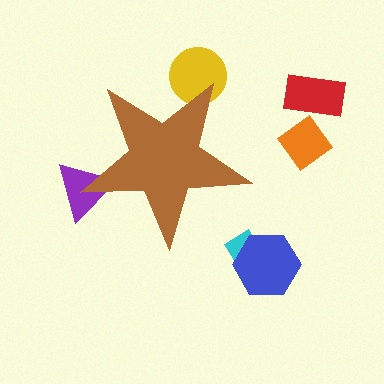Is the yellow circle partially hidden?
Yes, the yellow circle is partially hidden behind the brown star.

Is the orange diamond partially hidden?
No, the orange diamond is fully visible.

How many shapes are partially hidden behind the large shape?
2 shapes are partially hidden.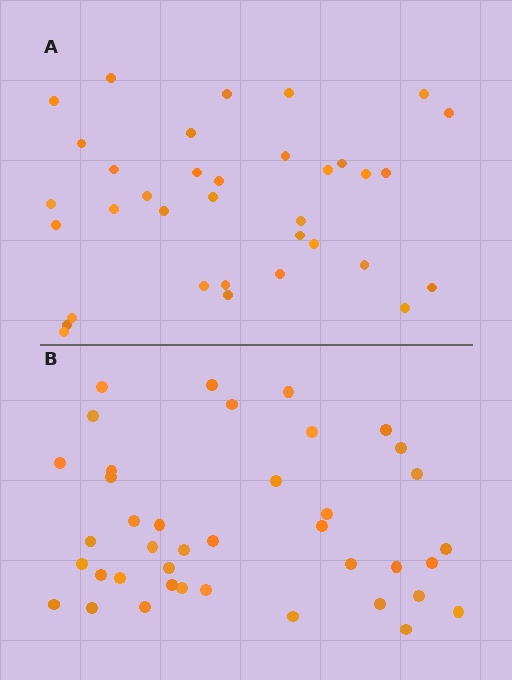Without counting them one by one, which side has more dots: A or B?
Region B (the bottom region) has more dots.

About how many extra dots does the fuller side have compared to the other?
Region B has about 5 more dots than region A.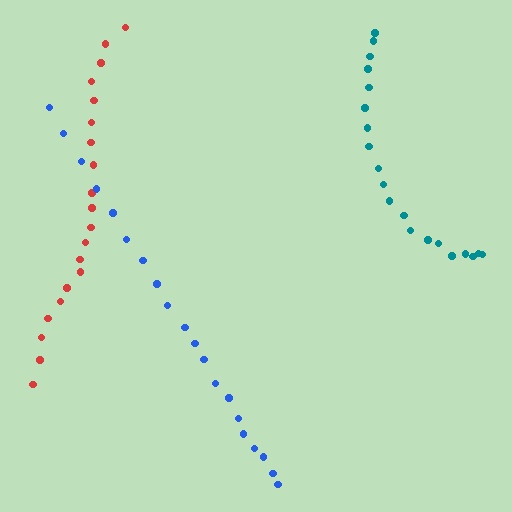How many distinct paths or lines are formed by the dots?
There are 3 distinct paths.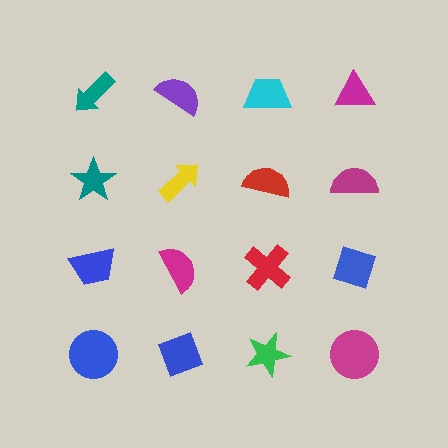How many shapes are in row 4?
4 shapes.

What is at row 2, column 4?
A magenta semicircle.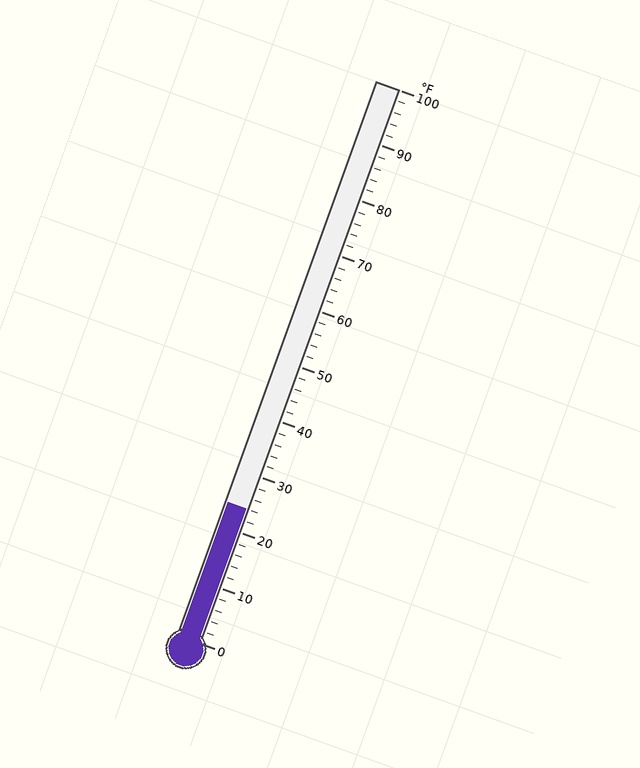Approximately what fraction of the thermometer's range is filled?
The thermometer is filled to approximately 25% of its range.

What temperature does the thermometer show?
The thermometer shows approximately 24°F.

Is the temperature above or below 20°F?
The temperature is above 20°F.